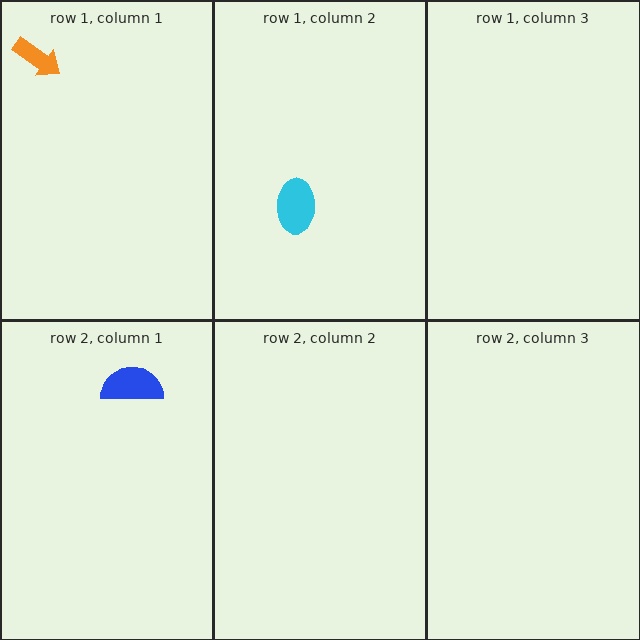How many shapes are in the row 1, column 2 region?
1.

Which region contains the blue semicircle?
The row 2, column 1 region.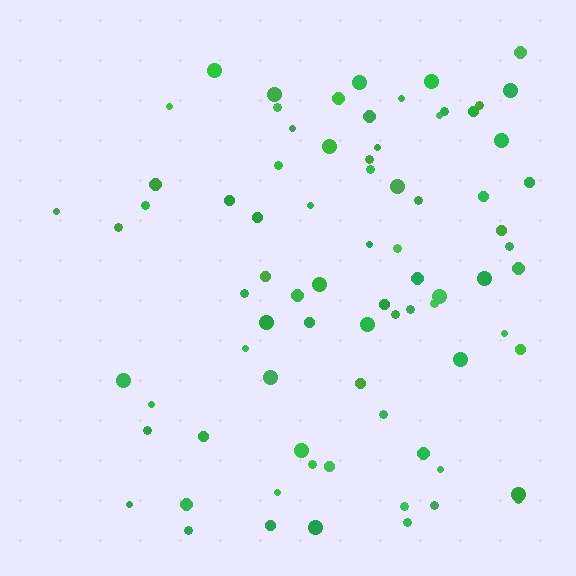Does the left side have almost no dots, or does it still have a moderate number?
Still a moderate number, just noticeably fewer than the right.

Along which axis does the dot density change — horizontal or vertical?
Horizontal.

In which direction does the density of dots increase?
From left to right, with the right side densest.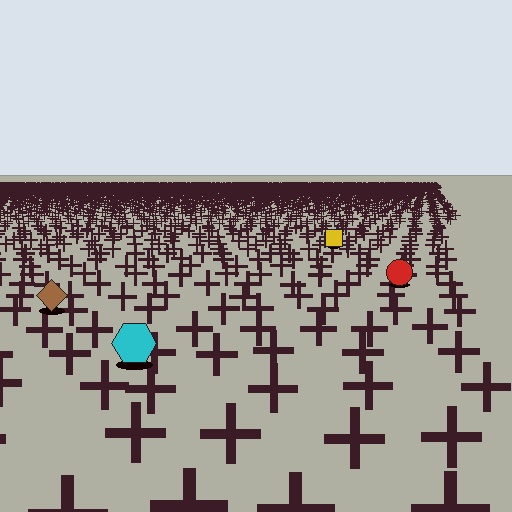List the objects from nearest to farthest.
From nearest to farthest: the cyan hexagon, the brown diamond, the red circle, the yellow square.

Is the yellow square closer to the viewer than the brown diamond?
No. The brown diamond is closer — you can tell from the texture gradient: the ground texture is coarser near it.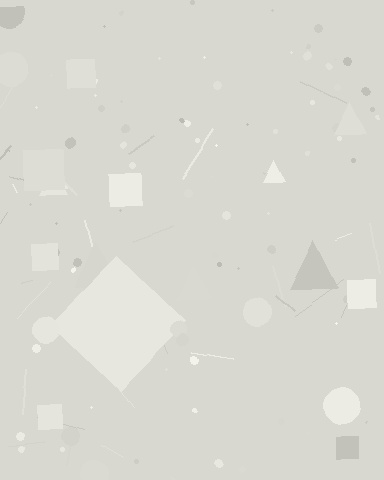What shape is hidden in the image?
A diamond is hidden in the image.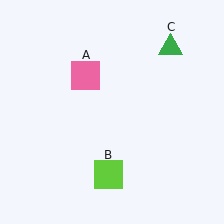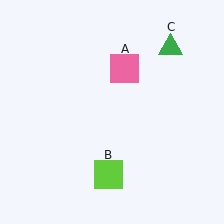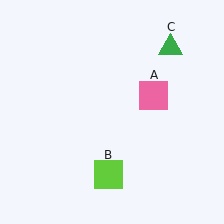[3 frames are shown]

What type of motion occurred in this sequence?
The pink square (object A) rotated clockwise around the center of the scene.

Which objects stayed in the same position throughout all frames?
Lime square (object B) and green triangle (object C) remained stationary.